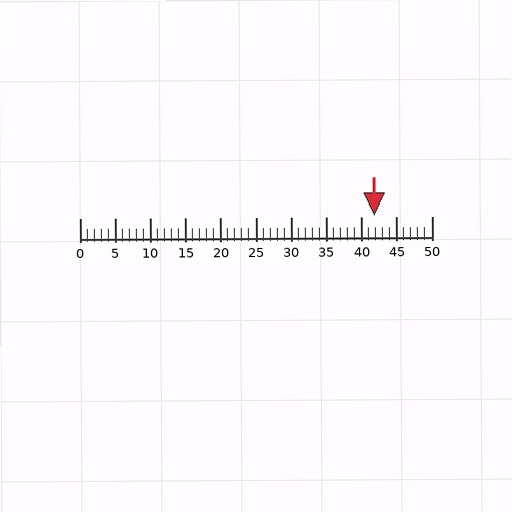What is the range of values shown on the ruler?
The ruler shows values from 0 to 50.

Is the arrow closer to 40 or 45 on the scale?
The arrow is closer to 40.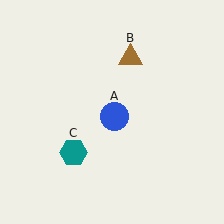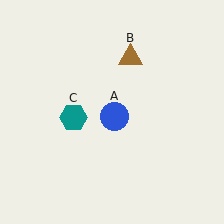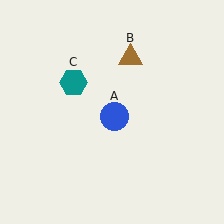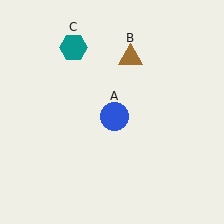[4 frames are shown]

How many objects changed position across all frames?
1 object changed position: teal hexagon (object C).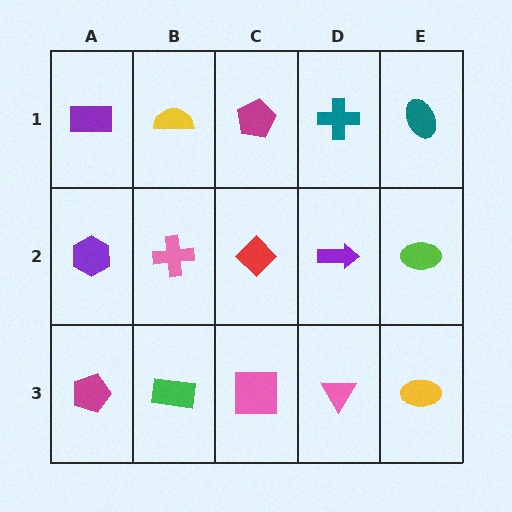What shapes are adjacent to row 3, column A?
A purple hexagon (row 2, column A), a green rectangle (row 3, column B).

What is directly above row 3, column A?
A purple hexagon.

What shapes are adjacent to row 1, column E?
A lime ellipse (row 2, column E), a teal cross (row 1, column D).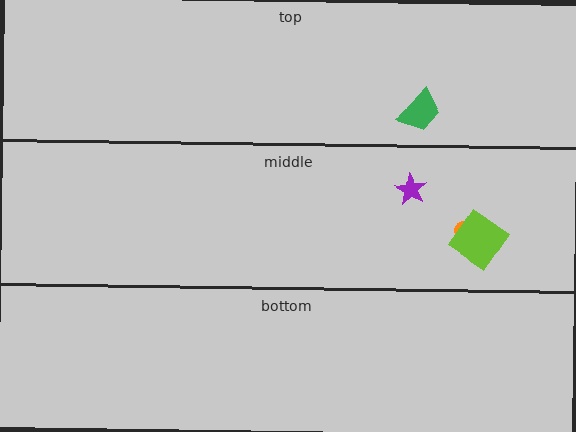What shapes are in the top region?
The green trapezoid.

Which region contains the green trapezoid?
The top region.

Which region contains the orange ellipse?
The middle region.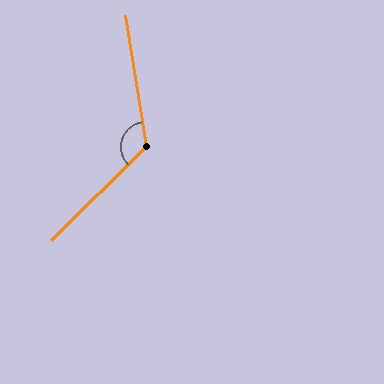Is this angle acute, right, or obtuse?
It is obtuse.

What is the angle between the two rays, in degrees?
Approximately 126 degrees.